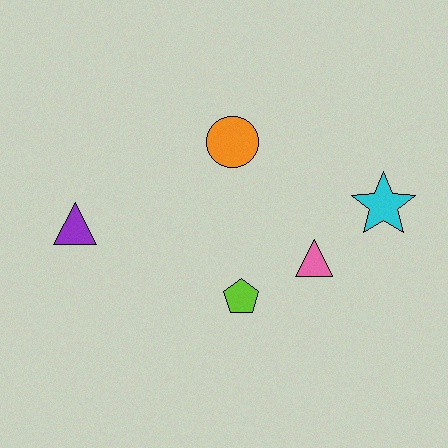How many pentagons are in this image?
There is 1 pentagon.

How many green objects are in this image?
There are no green objects.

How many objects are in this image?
There are 5 objects.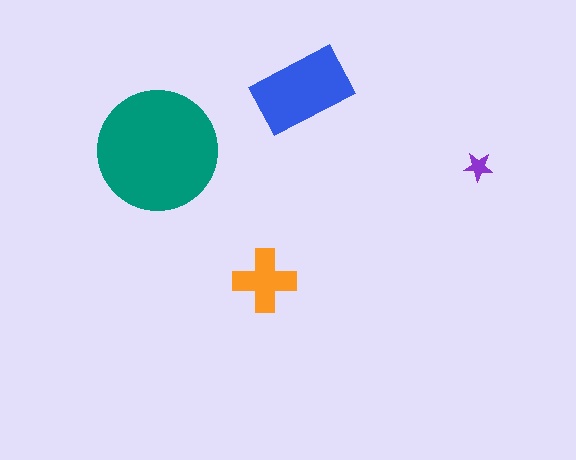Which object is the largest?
The teal circle.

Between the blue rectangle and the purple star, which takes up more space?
The blue rectangle.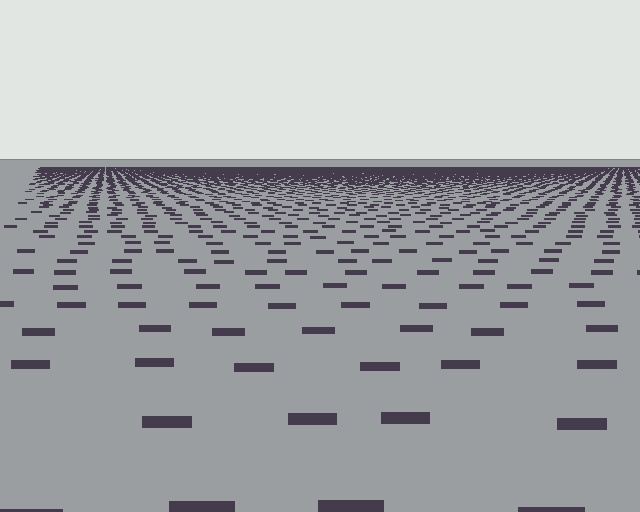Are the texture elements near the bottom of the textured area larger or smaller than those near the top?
Larger. Near the bottom, elements are closer to the viewer and appear at a bigger on-screen size.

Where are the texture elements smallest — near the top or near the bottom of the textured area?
Near the top.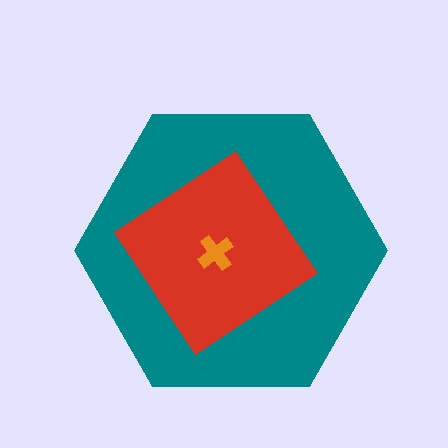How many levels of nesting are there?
3.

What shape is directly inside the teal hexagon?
The red diamond.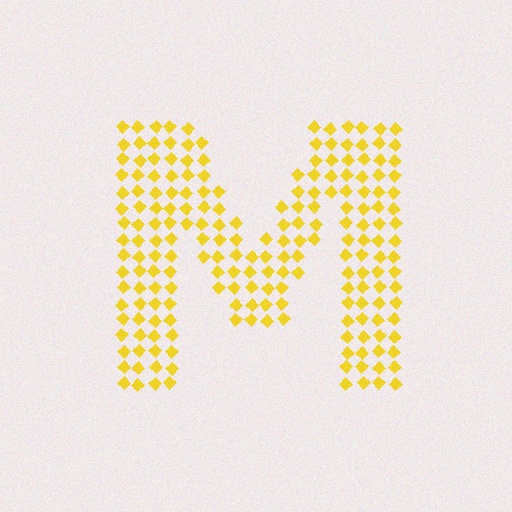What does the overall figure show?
The overall figure shows the letter M.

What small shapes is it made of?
It is made of small diamonds.